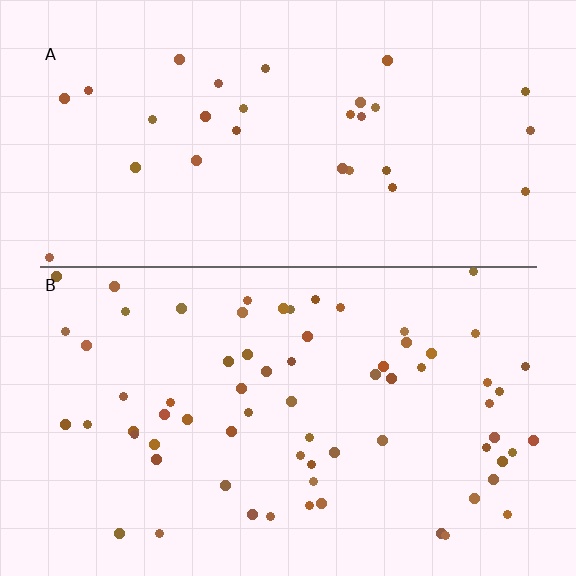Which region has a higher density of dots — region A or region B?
B (the bottom).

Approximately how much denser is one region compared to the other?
Approximately 2.3× — region B over region A.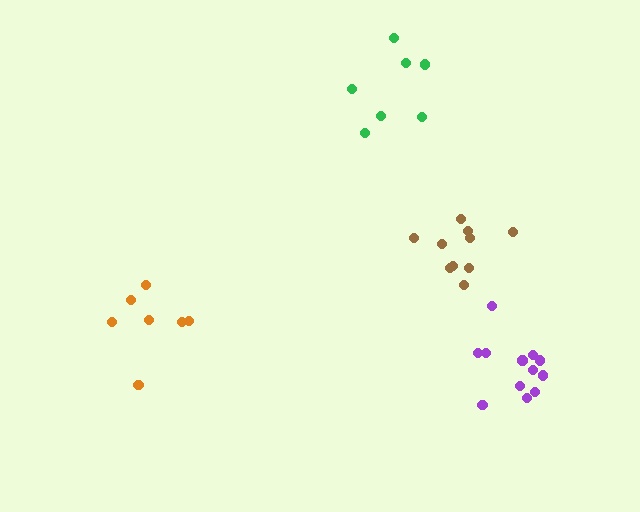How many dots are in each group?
Group 1: 7 dots, Group 2: 7 dots, Group 3: 12 dots, Group 4: 10 dots (36 total).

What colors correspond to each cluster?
The clusters are colored: green, orange, purple, brown.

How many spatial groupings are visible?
There are 4 spatial groupings.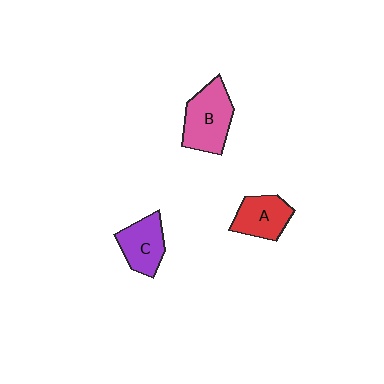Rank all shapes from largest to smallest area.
From largest to smallest: B (pink), C (purple), A (red).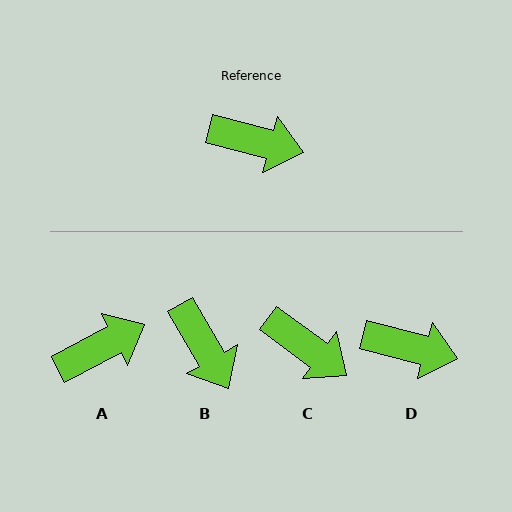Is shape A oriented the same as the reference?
No, it is off by about 42 degrees.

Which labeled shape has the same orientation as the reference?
D.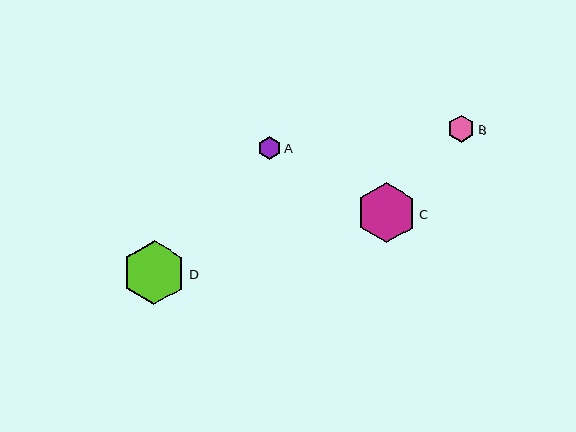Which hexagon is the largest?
Hexagon D is the largest with a size of approximately 64 pixels.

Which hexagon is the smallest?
Hexagon A is the smallest with a size of approximately 23 pixels.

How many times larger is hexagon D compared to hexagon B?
Hexagon D is approximately 2.4 times the size of hexagon B.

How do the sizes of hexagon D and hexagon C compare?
Hexagon D and hexagon C are approximately the same size.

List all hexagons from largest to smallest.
From largest to smallest: D, C, B, A.